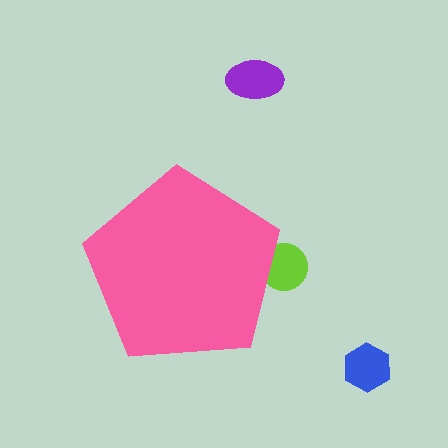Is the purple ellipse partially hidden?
No, the purple ellipse is fully visible.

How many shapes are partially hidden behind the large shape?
1 shape is partially hidden.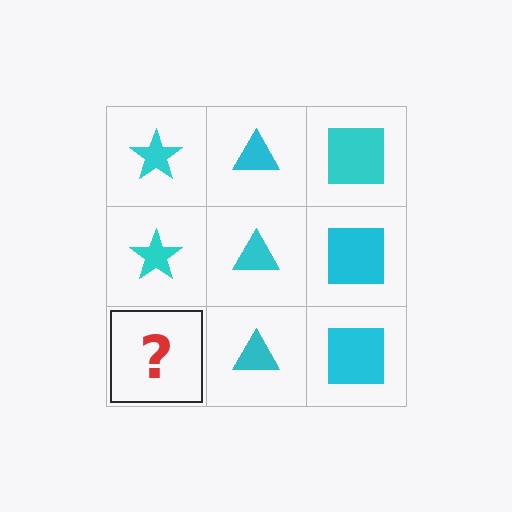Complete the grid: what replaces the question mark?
The question mark should be replaced with a cyan star.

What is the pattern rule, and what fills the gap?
The rule is that each column has a consistent shape. The gap should be filled with a cyan star.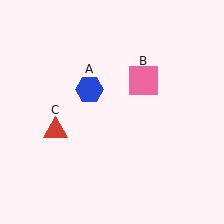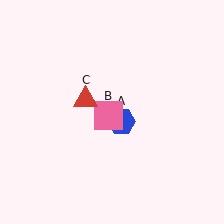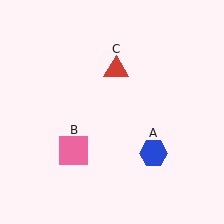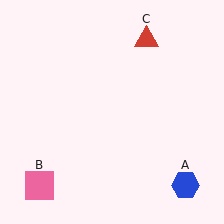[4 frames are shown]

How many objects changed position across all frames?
3 objects changed position: blue hexagon (object A), pink square (object B), red triangle (object C).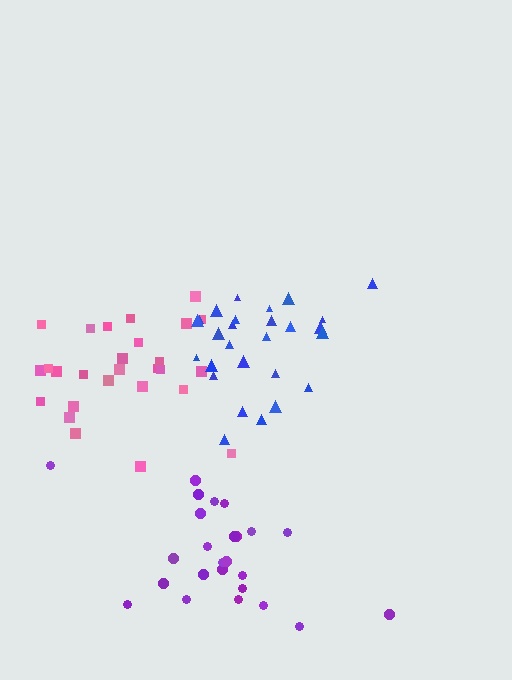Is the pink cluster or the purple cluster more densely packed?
Pink.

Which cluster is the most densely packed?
Blue.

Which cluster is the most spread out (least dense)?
Purple.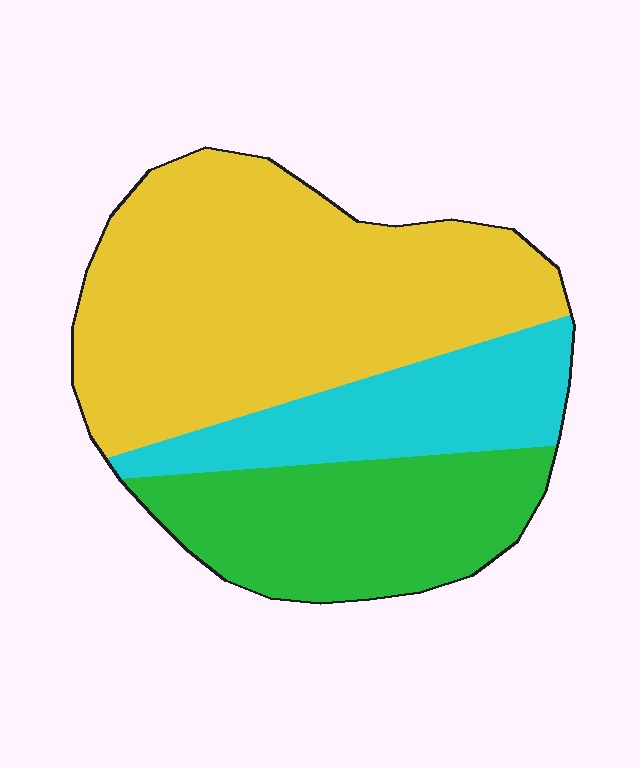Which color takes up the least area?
Cyan, at roughly 20%.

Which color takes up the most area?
Yellow, at roughly 55%.